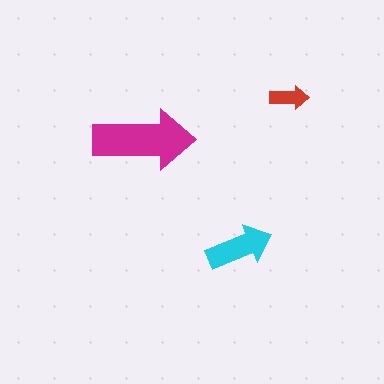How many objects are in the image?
There are 3 objects in the image.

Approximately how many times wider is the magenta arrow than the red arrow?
About 2.5 times wider.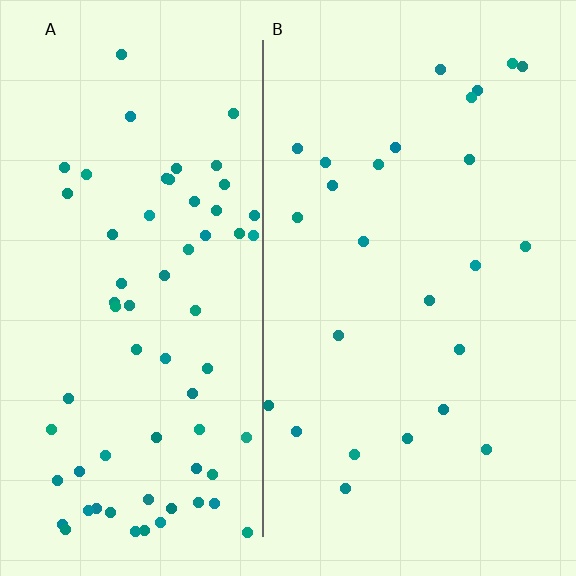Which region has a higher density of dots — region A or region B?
A (the left).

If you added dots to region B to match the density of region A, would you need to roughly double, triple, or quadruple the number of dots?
Approximately triple.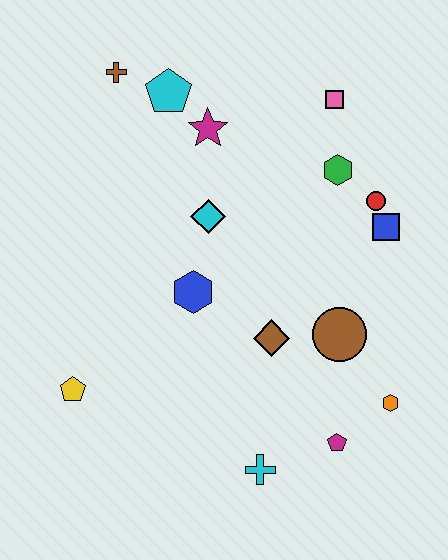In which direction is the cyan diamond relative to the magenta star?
The cyan diamond is below the magenta star.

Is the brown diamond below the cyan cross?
No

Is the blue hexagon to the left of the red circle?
Yes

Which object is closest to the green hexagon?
The red circle is closest to the green hexagon.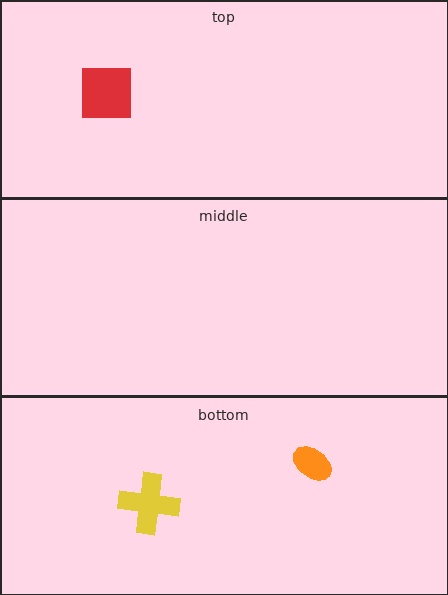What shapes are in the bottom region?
The yellow cross, the orange ellipse.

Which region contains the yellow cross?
The bottom region.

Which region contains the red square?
The top region.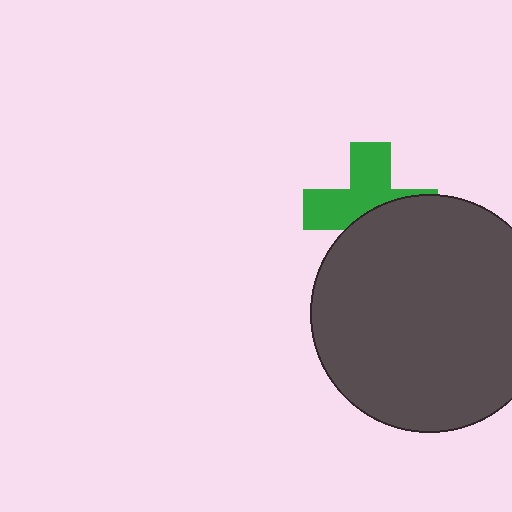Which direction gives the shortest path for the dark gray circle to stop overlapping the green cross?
Moving down gives the shortest separation.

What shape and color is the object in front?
The object in front is a dark gray circle.